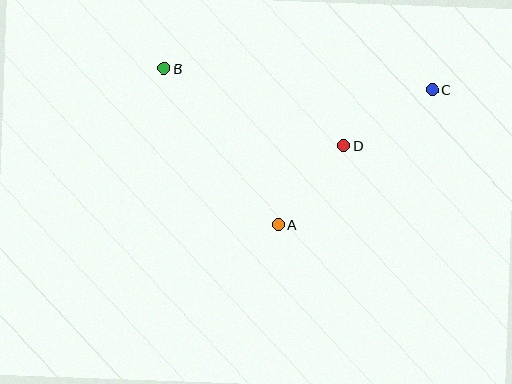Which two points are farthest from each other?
Points B and C are farthest from each other.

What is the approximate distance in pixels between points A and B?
The distance between A and B is approximately 193 pixels.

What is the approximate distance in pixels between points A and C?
The distance between A and C is approximately 205 pixels.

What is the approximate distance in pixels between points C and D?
The distance between C and D is approximately 105 pixels.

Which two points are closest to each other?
Points A and D are closest to each other.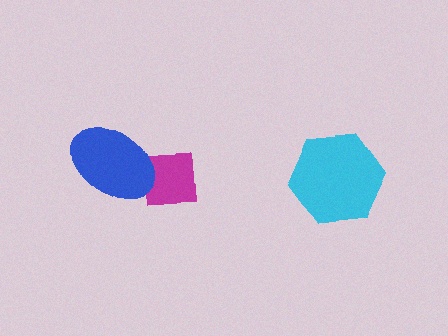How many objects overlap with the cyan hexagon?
0 objects overlap with the cyan hexagon.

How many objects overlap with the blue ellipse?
1 object overlaps with the blue ellipse.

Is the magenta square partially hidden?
Yes, it is partially covered by another shape.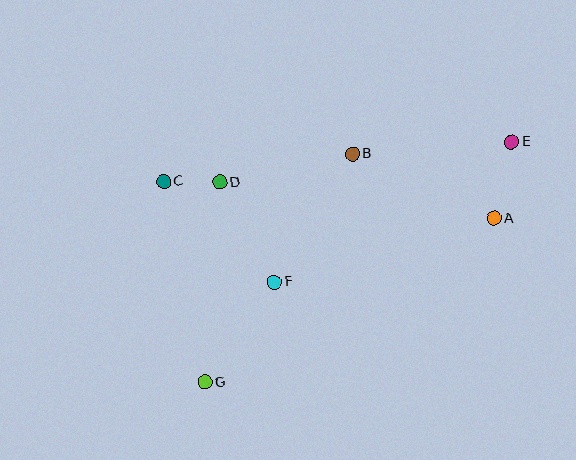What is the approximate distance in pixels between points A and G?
The distance between A and G is approximately 332 pixels.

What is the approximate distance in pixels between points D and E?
The distance between D and E is approximately 295 pixels.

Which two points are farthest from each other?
Points E and G are farthest from each other.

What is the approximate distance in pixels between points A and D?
The distance between A and D is approximately 276 pixels.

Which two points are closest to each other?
Points C and D are closest to each other.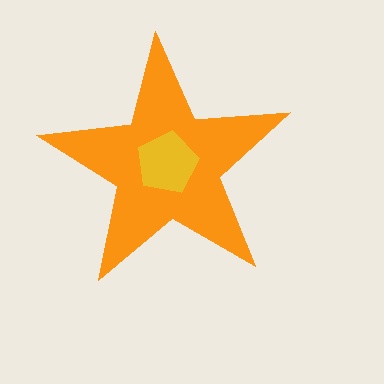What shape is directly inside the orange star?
The yellow pentagon.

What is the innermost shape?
The yellow pentagon.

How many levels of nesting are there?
2.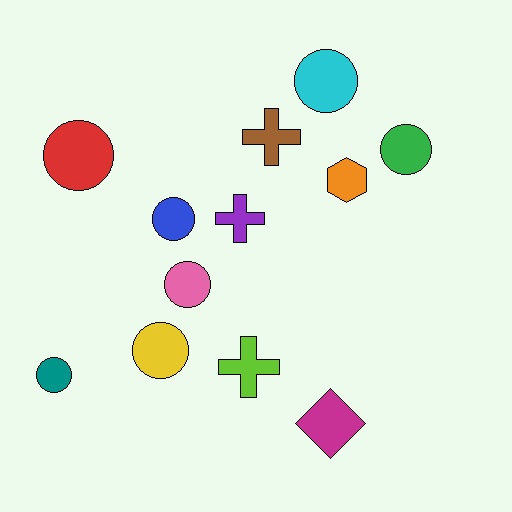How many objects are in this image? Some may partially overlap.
There are 12 objects.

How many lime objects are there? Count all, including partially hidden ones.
There is 1 lime object.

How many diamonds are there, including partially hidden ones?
There is 1 diamond.